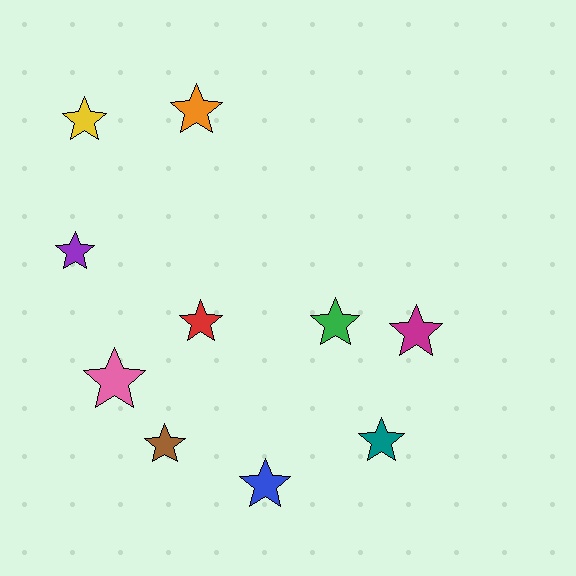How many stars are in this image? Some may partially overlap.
There are 10 stars.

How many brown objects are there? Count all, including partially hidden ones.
There is 1 brown object.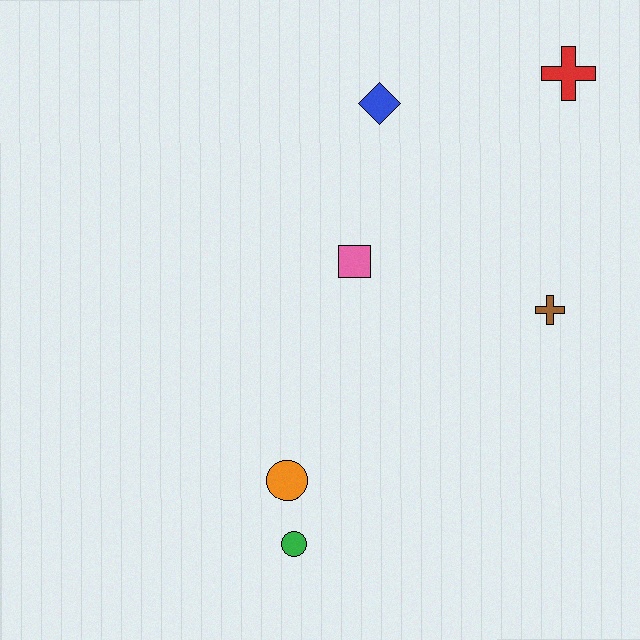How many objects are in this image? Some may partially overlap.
There are 6 objects.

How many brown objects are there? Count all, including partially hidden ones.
There is 1 brown object.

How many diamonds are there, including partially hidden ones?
There is 1 diamond.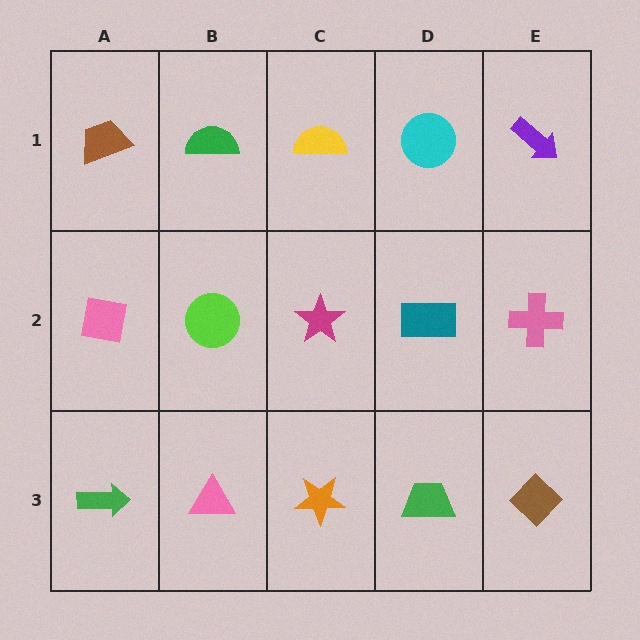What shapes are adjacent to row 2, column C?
A yellow semicircle (row 1, column C), an orange star (row 3, column C), a lime circle (row 2, column B), a teal rectangle (row 2, column D).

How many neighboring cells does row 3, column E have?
2.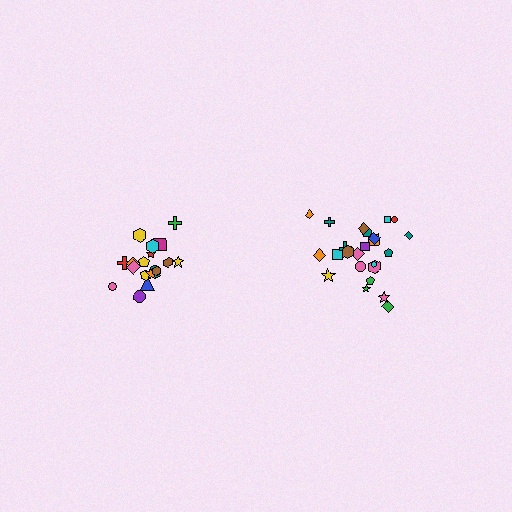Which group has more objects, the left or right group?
The right group.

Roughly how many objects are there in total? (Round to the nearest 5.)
Roughly 45 objects in total.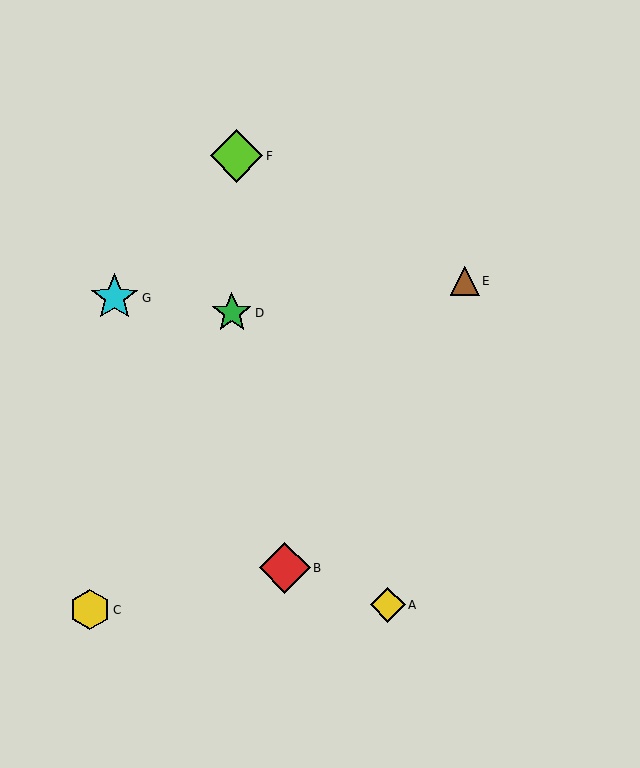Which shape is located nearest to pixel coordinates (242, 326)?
The green star (labeled D) at (232, 313) is nearest to that location.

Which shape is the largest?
The lime diamond (labeled F) is the largest.